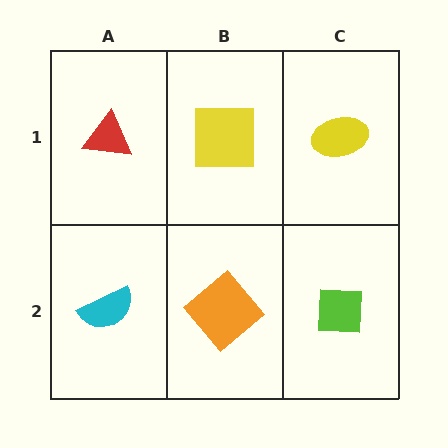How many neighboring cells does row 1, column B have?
3.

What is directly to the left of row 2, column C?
An orange diamond.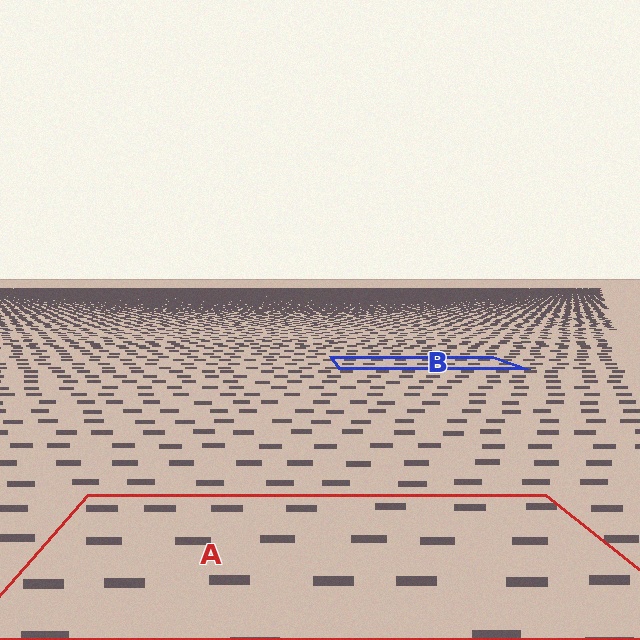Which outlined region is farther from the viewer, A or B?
Region B is farther from the viewer — the texture elements inside it appear smaller and more densely packed.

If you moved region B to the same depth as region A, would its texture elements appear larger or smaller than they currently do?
They would appear larger. At a closer depth, the same texture elements are projected at a bigger on-screen size.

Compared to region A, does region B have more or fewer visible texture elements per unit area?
Region B has more texture elements per unit area — they are packed more densely because it is farther away.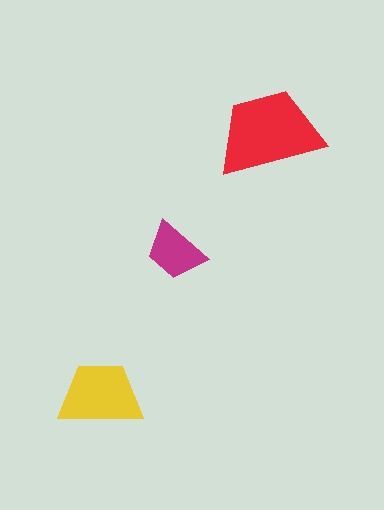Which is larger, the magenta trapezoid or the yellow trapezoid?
The yellow one.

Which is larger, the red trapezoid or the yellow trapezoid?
The red one.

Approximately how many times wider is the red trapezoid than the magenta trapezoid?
About 1.5 times wider.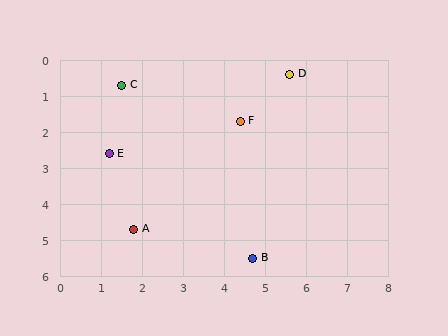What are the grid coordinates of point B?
Point B is at approximately (4.7, 5.5).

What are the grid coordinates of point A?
Point A is at approximately (1.8, 4.7).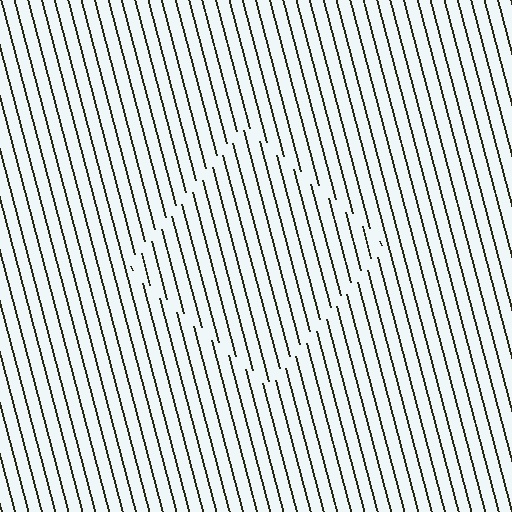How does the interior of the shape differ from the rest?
The interior of the shape contains the same grating, shifted by half a period — the contour is defined by the phase discontinuity where line-ends from the inner and outer gratings abut.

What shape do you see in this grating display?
An illusory square. The interior of the shape contains the same grating, shifted by half a period — the contour is defined by the phase discontinuity where line-ends from the inner and outer gratings abut.